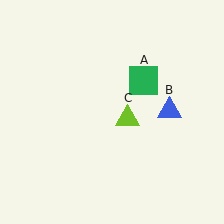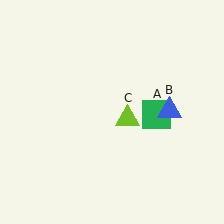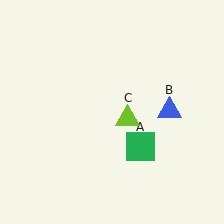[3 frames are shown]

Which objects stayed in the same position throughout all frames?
Blue triangle (object B) and lime triangle (object C) remained stationary.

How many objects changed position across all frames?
1 object changed position: green square (object A).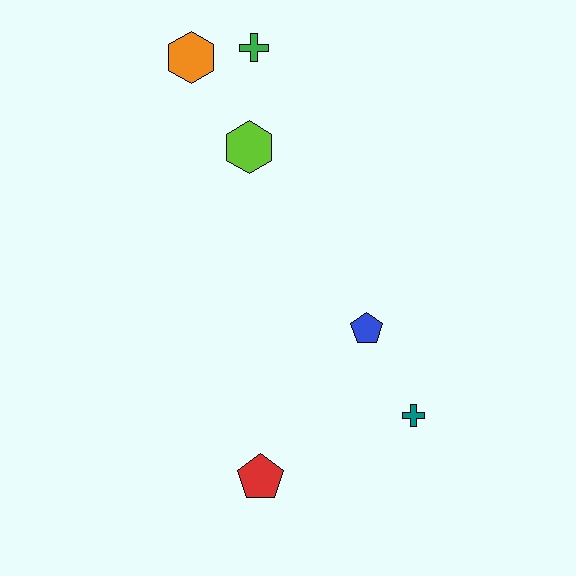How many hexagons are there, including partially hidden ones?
There are 2 hexagons.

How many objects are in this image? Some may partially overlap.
There are 6 objects.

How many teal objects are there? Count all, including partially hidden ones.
There is 1 teal object.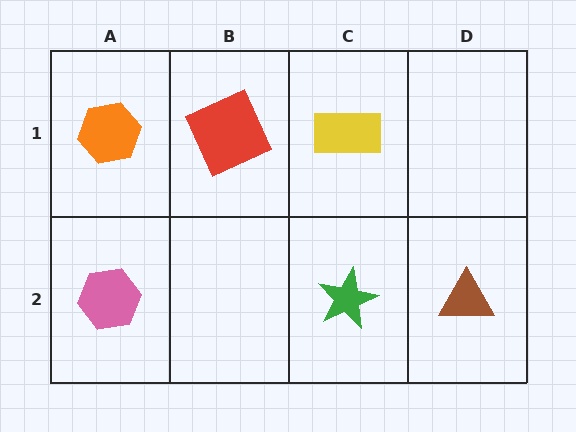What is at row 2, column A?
A pink hexagon.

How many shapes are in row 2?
3 shapes.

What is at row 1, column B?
A red square.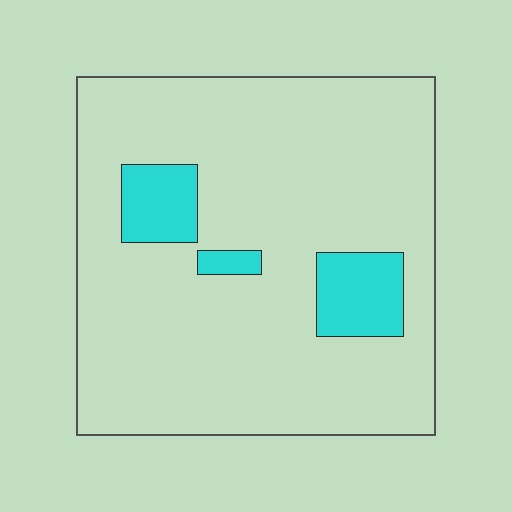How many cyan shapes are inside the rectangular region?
3.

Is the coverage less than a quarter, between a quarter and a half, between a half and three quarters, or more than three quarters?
Less than a quarter.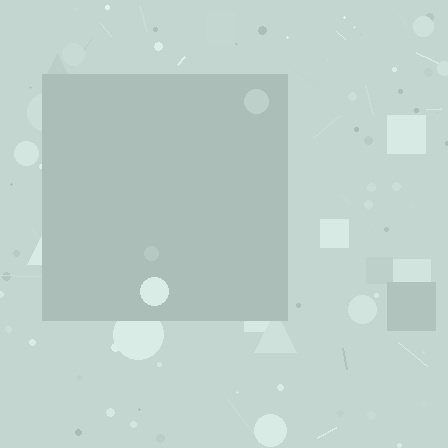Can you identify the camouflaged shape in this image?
The camouflaged shape is a square.